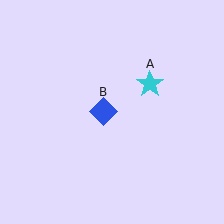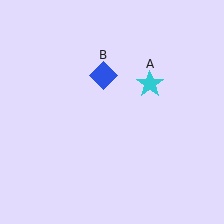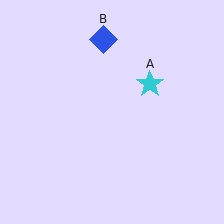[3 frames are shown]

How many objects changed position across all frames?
1 object changed position: blue diamond (object B).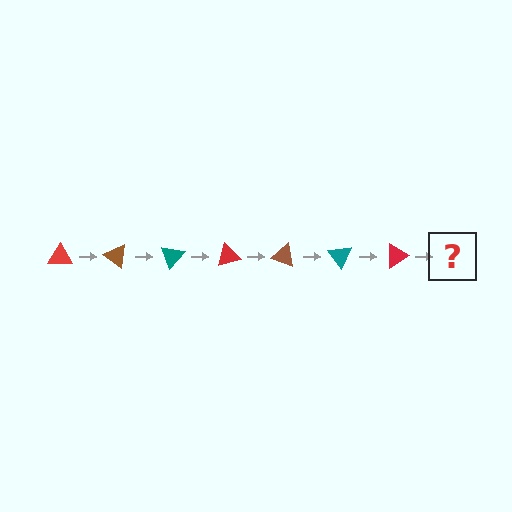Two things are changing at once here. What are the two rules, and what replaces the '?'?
The two rules are that it rotates 35 degrees each step and the color cycles through red, brown, and teal. The '?' should be a brown triangle, rotated 245 degrees from the start.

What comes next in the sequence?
The next element should be a brown triangle, rotated 245 degrees from the start.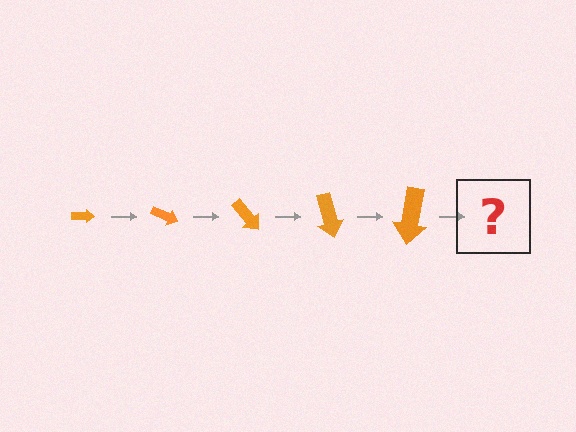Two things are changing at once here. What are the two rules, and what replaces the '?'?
The two rules are that the arrow grows larger each step and it rotates 25 degrees each step. The '?' should be an arrow, larger than the previous one and rotated 125 degrees from the start.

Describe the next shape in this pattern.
It should be an arrow, larger than the previous one and rotated 125 degrees from the start.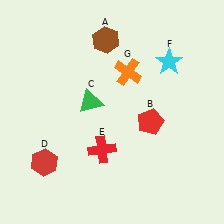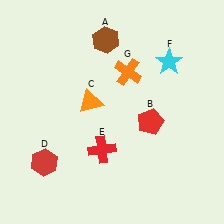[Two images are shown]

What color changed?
The triangle (C) changed from green in Image 1 to orange in Image 2.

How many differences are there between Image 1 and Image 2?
There is 1 difference between the two images.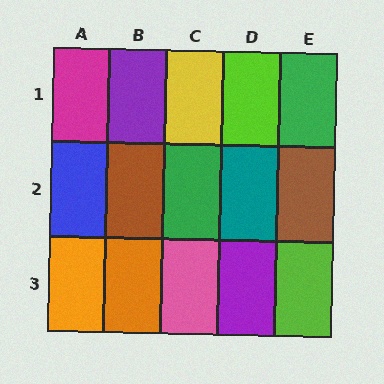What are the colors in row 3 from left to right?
Orange, orange, pink, purple, lime.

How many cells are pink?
1 cell is pink.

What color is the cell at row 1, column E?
Green.